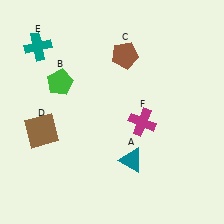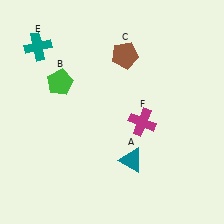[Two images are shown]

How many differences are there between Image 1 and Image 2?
There is 1 difference between the two images.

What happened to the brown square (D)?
The brown square (D) was removed in Image 2. It was in the bottom-left area of Image 1.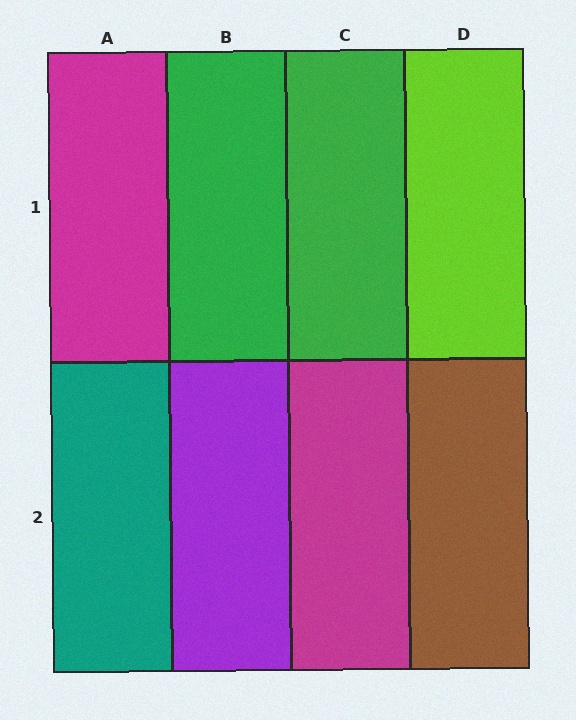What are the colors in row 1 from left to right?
Magenta, green, green, lime.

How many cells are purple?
1 cell is purple.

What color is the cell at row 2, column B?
Purple.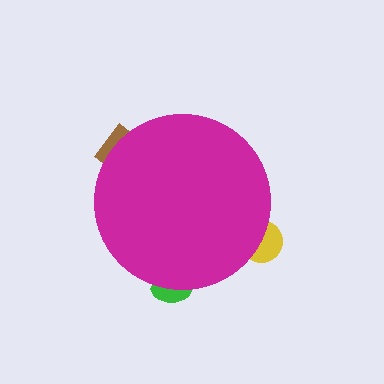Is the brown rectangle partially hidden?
Yes, the brown rectangle is partially hidden behind the magenta circle.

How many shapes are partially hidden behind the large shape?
3 shapes are partially hidden.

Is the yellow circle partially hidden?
Yes, the yellow circle is partially hidden behind the magenta circle.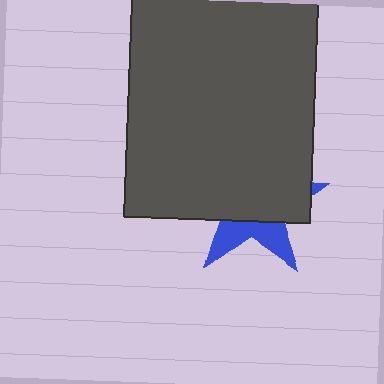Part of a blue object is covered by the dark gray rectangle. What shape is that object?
It is a star.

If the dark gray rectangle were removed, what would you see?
You would see the complete blue star.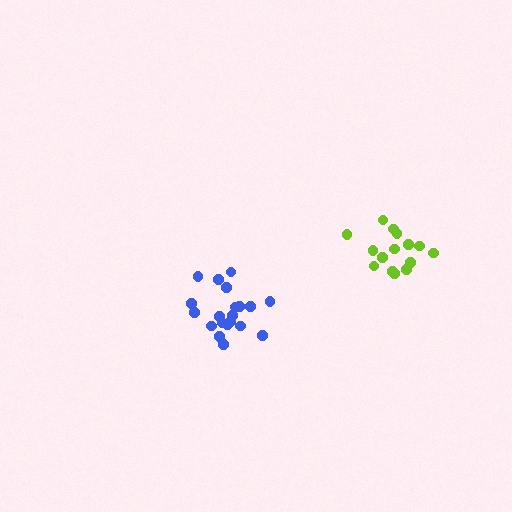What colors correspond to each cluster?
The clusters are colored: blue, lime.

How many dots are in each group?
Group 1: 20 dots, Group 2: 15 dots (35 total).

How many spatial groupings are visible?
There are 2 spatial groupings.